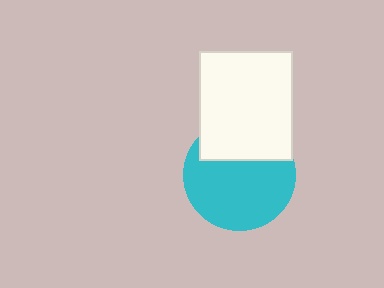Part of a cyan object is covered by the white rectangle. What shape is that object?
It is a circle.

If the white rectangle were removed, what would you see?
You would see the complete cyan circle.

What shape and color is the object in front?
The object in front is a white rectangle.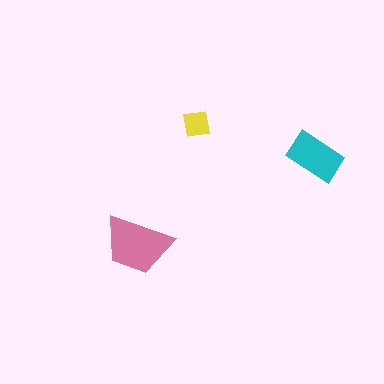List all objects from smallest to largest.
The yellow square, the cyan rectangle, the pink trapezoid.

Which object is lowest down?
The pink trapezoid is bottommost.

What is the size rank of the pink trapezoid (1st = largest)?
1st.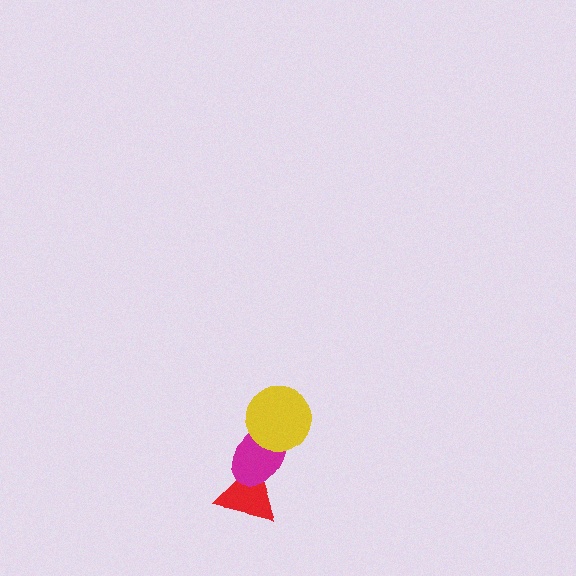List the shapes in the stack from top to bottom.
From top to bottom: the yellow circle, the magenta ellipse, the red triangle.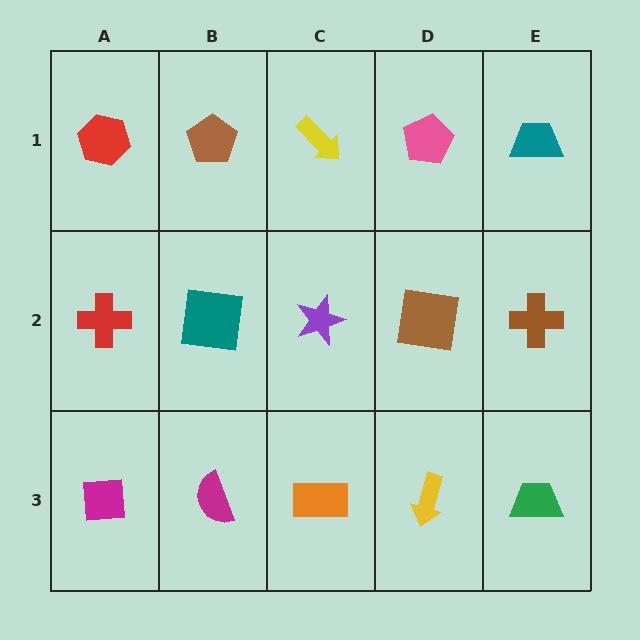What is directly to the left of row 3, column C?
A magenta semicircle.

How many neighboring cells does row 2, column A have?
3.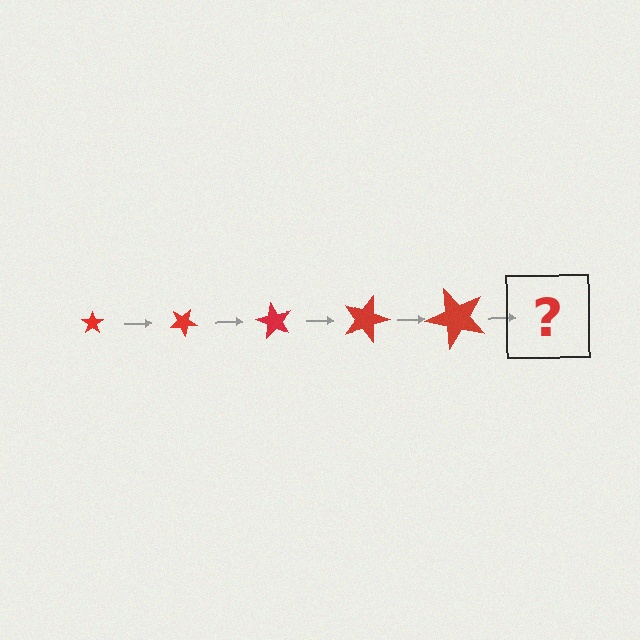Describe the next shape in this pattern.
It should be a star, larger than the previous one and rotated 150 degrees from the start.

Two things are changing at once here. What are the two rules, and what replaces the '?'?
The two rules are that the star grows larger each step and it rotates 30 degrees each step. The '?' should be a star, larger than the previous one and rotated 150 degrees from the start.